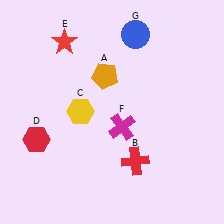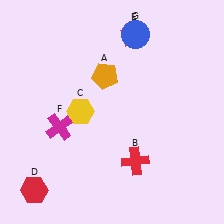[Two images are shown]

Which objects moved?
The objects that moved are: the red hexagon (D), the red star (E), the magenta cross (F).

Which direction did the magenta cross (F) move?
The magenta cross (F) moved left.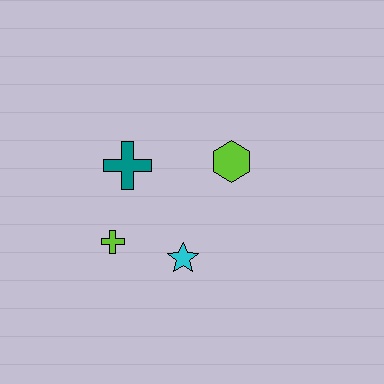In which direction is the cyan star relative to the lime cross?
The cyan star is to the right of the lime cross.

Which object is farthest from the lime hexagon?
The lime cross is farthest from the lime hexagon.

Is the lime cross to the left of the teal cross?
Yes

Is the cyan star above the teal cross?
No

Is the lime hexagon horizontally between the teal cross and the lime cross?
No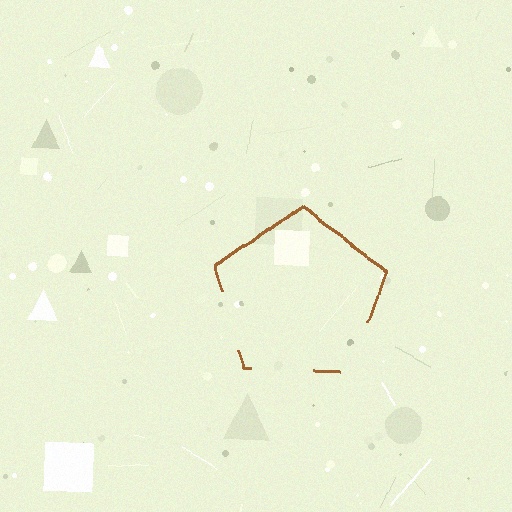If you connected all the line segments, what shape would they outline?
They would outline a pentagon.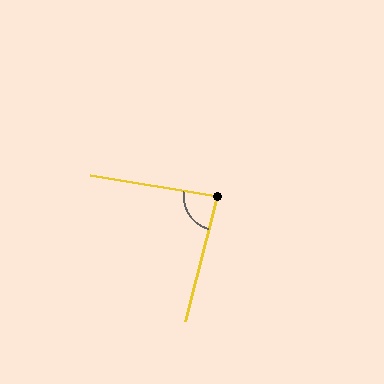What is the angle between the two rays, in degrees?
Approximately 85 degrees.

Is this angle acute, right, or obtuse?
It is approximately a right angle.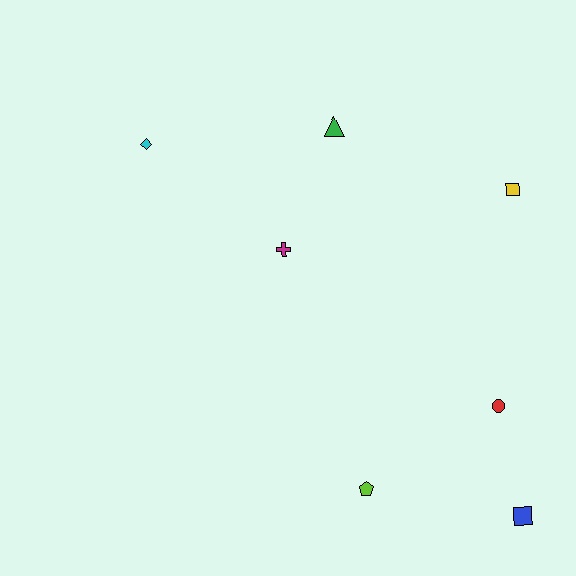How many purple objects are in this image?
There are no purple objects.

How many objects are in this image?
There are 7 objects.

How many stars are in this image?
There are no stars.